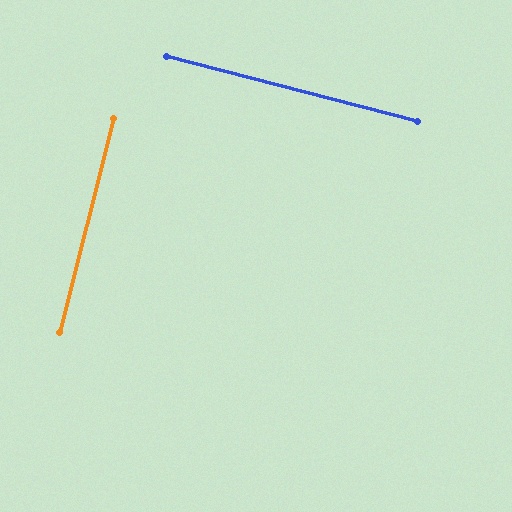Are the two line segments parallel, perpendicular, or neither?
Perpendicular — they meet at approximately 90°.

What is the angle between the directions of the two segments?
Approximately 90 degrees.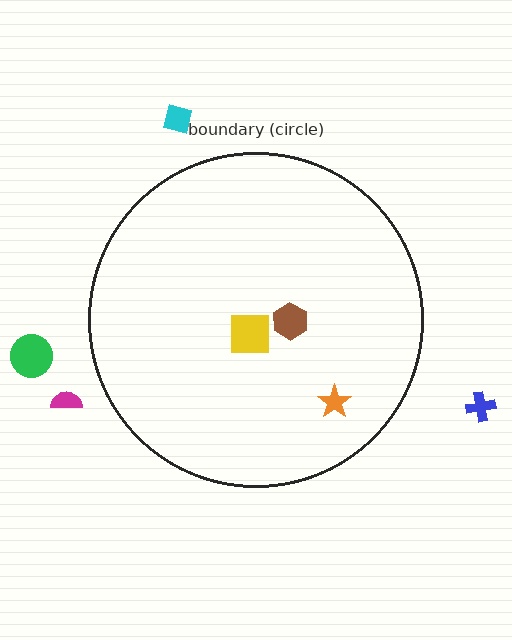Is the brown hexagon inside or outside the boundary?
Inside.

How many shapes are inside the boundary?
3 inside, 4 outside.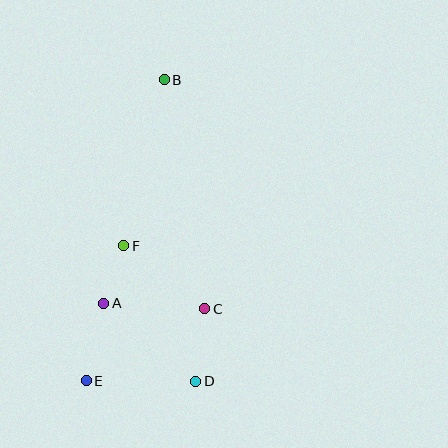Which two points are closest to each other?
Points A and F are closest to each other.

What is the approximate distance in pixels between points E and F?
The distance between E and F is approximately 140 pixels.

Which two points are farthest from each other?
Points B and E are farthest from each other.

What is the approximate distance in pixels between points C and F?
The distance between C and F is approximately 103 pixels.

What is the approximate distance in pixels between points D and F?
The distance between D and F is approximately 154 pixels.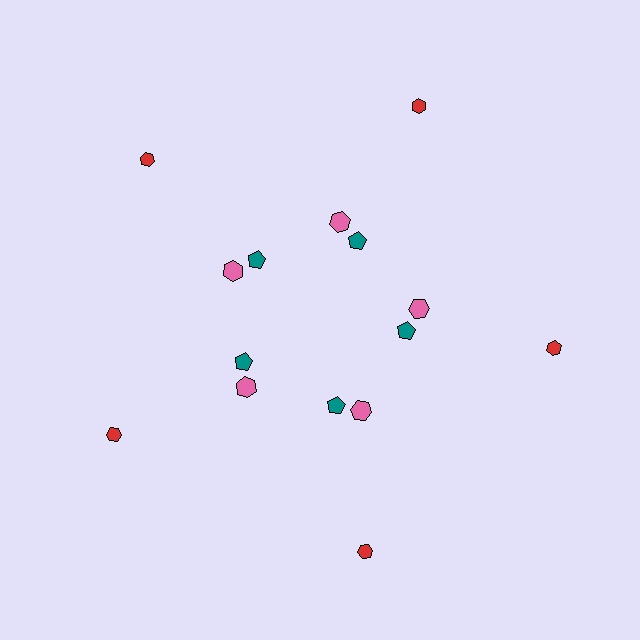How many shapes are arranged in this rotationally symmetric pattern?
There are 15 shapes, arranged in 5 groups of 3.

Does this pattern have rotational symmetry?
Yes, this pattern has 5-fold rotational symmetry. It looks the same after rotating 72 degrees around the center.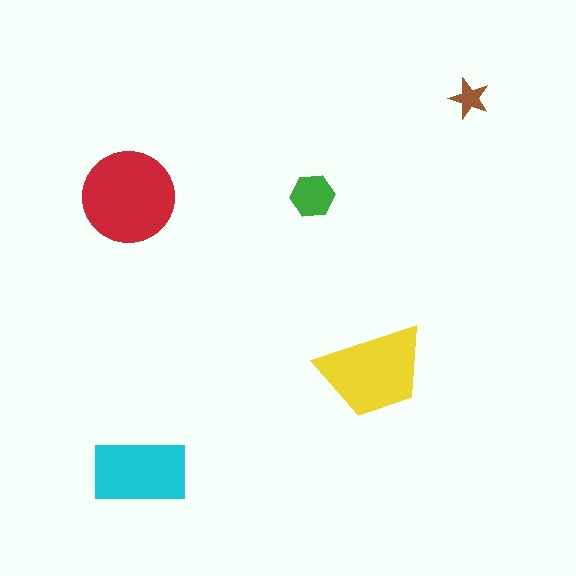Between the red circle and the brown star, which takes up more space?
The red circle.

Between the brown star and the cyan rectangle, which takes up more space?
The cyan rectangle.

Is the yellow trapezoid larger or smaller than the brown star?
Larger.